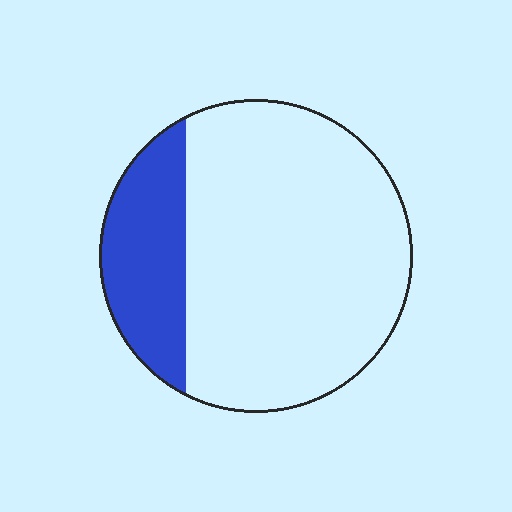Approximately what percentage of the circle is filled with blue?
Approximately 25%.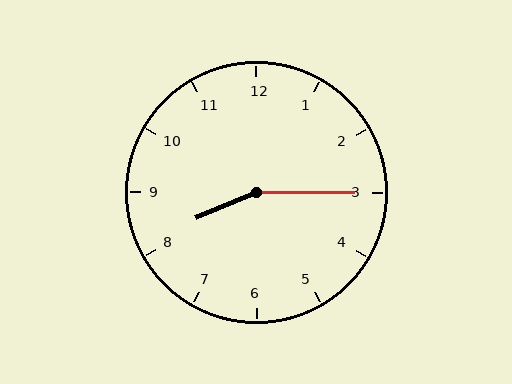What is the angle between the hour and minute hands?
Approximately 158 degrees.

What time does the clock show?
8:15.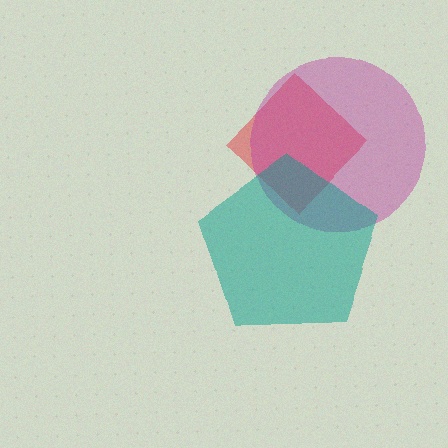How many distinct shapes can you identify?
There are 3 distinct shapes: a red diamond, a magenta circle, a teal pentagon.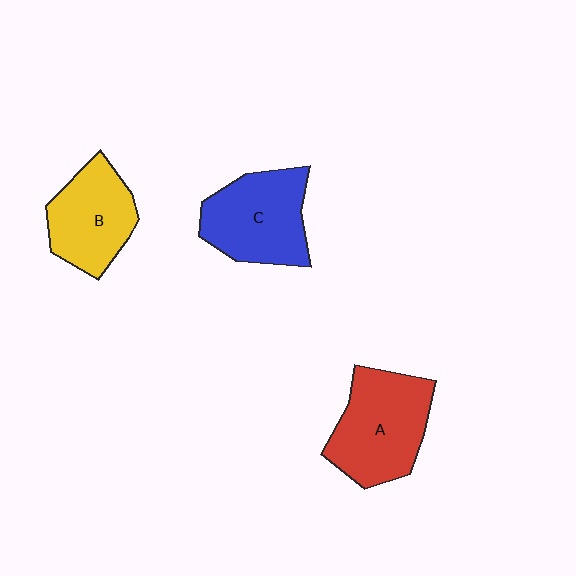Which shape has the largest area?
Shape A (red).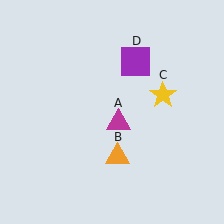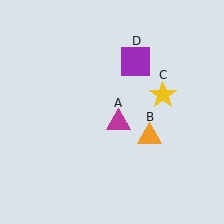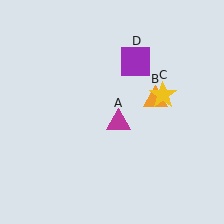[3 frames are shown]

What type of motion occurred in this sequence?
The orange triangle (object B) rotated counterclockwise around the center of the scene.